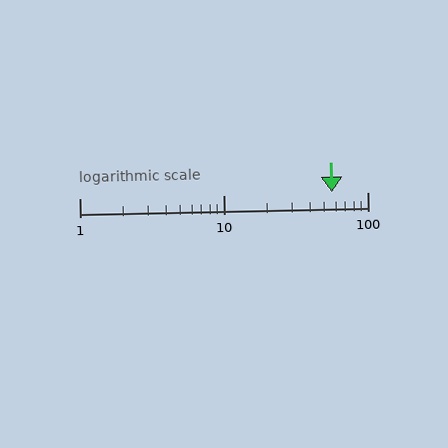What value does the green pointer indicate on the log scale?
The pointer indicates approximately 57.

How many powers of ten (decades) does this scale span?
The scale spans 2 decades, from 1 to 100.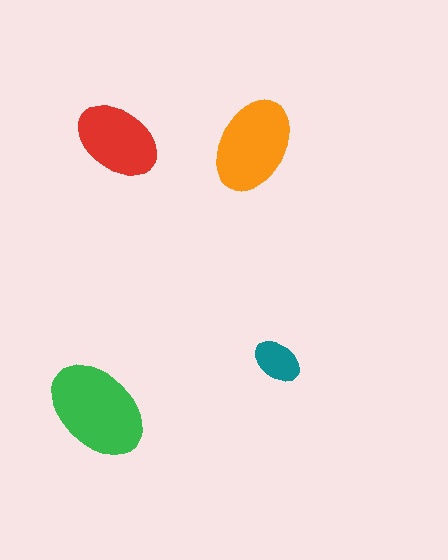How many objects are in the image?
There are 4 objects in the image.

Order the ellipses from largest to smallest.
the green one, the orange one, the red one, the teal one.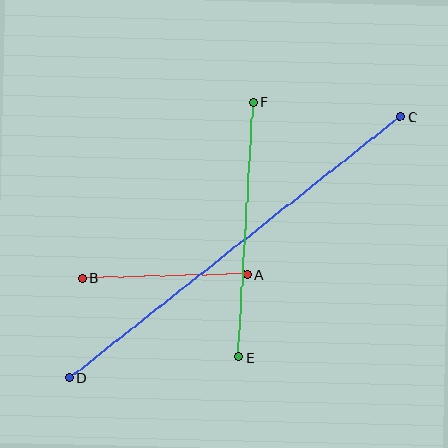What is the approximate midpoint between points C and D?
The midpoint is at approximately (235, 247) pixels.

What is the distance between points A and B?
The distance is approximately 165 pixels.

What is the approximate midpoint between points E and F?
The midpoint is at approximately (246, 229) pixels.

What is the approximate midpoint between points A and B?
The midpoint is at approximately (164, 276) pixels.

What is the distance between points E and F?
The distance is approximately 256 pixels.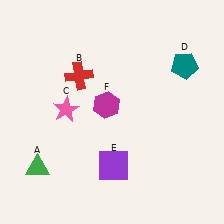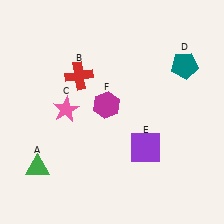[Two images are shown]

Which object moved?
The purple square (E) moved right.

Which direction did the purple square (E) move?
The purple square (E) moved right.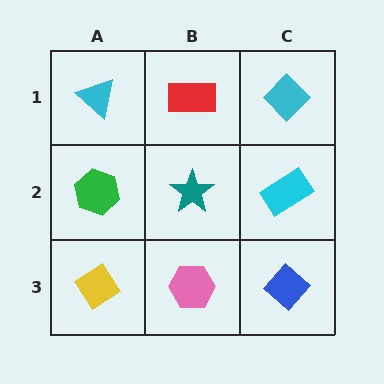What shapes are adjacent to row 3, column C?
A cyan rectangle (row 2, column C), a pink hexagon (row 3, column B).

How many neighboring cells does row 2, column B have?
4.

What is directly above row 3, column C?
A cyan rectangle.